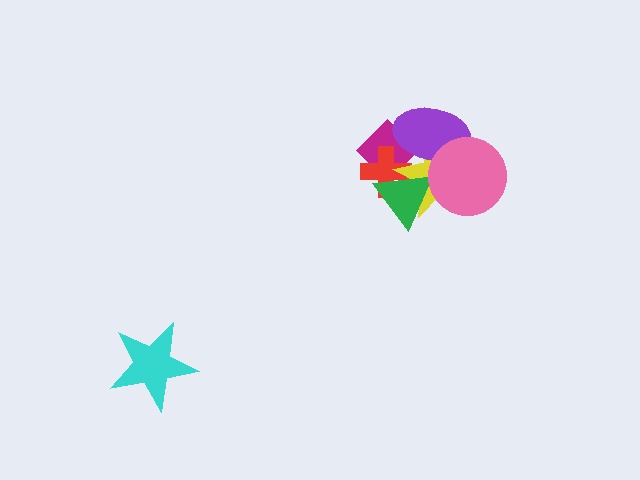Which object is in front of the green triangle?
The pink circle is in front of the green triangle.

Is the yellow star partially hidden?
Yes, it is partially covered by another shape.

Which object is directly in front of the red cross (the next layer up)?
The yellow star is directly in front of the red cross.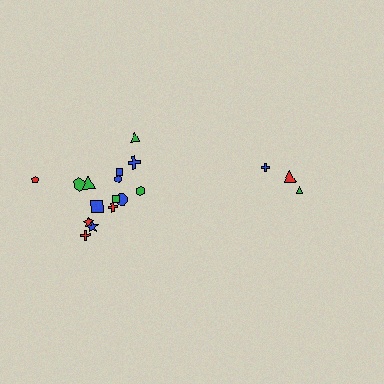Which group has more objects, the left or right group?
The left group.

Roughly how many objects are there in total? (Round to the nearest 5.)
Roughly 20 objects in total.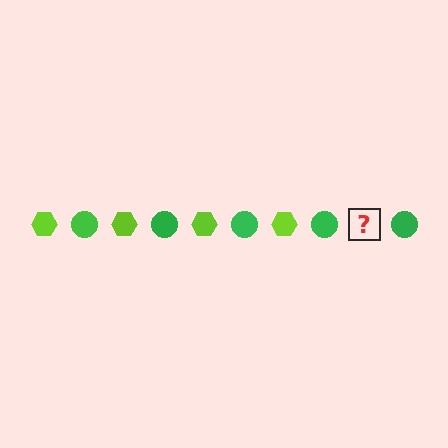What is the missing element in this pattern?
The missing element is a lime hexagon.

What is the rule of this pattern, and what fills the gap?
The rule is that the pattern alternates between lime hexagon and green circle. The gap should be filled with a lime hexagon.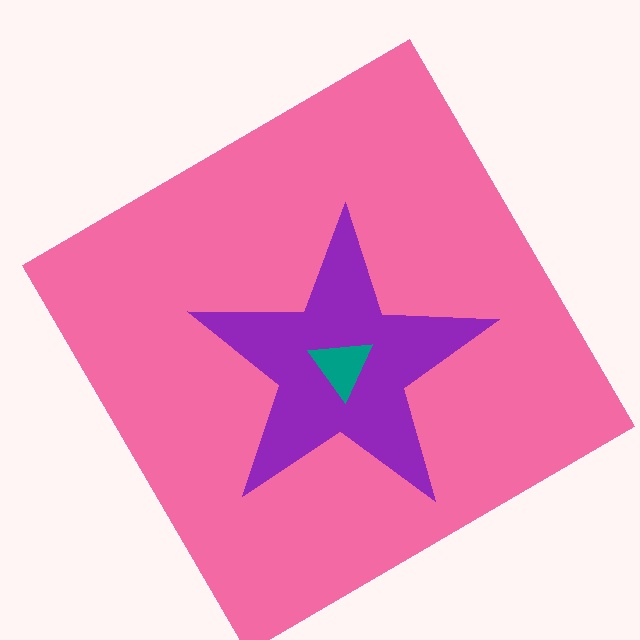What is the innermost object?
The teal triangle.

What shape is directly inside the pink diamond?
The purple star.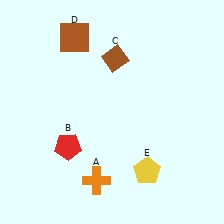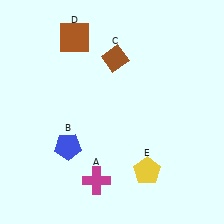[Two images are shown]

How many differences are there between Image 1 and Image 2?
There are 2 differences between the two images.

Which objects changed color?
A changed from orange to magenta. B changed from red to blue.